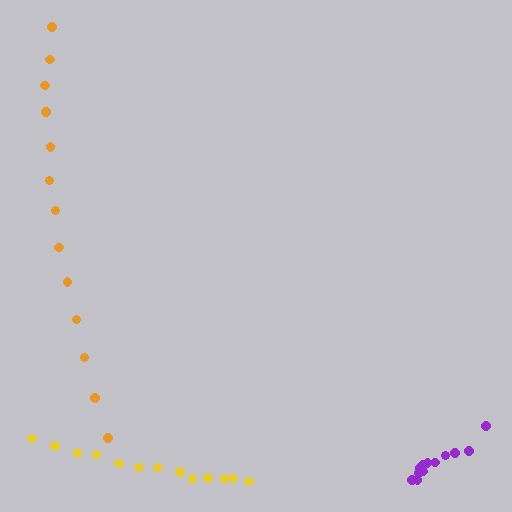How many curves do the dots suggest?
There are 3 distinct paths.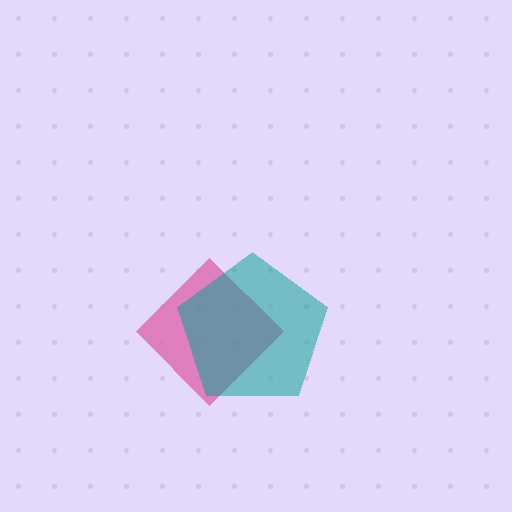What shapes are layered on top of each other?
The layered shapes are: a pink diamond, a teal pentagon.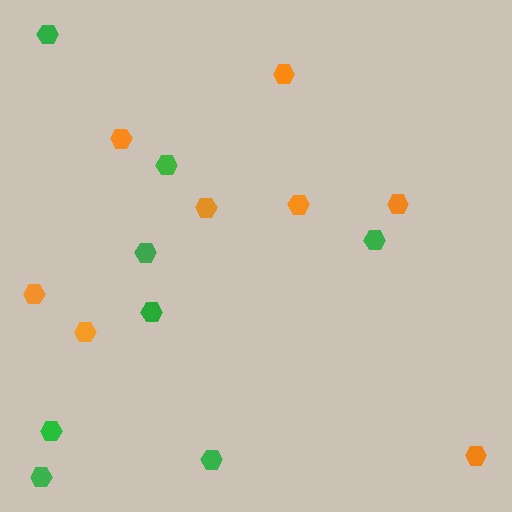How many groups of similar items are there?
There are 2 groups: one group of green hexagons (8) and one group of orange hexagons (8).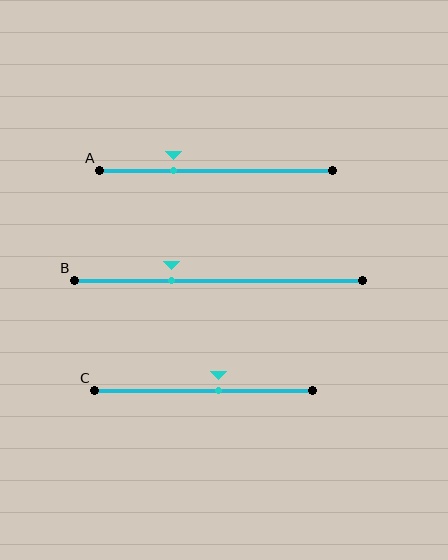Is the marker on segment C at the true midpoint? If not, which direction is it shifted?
No, the marker on segment C is shifted to the right by about 7% of the segment length.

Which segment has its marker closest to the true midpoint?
Segment C has its marker closest to the true midpoint.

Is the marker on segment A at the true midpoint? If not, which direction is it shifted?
No, the marker on segment A is shifted to the left by about 18% of the segment length.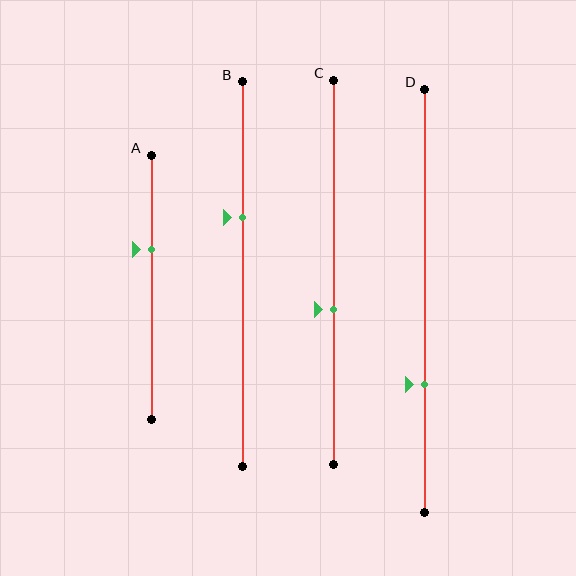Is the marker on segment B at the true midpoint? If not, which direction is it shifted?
No, the marker on segment B is shifted upward by about 15% of the segment length.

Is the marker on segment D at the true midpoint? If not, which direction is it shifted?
No, the marker on segment D is shifted downward by about 20% of the segment length.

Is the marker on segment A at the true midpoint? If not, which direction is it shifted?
No, the marker on segment A is shifted upward by about 14% of the segment length.